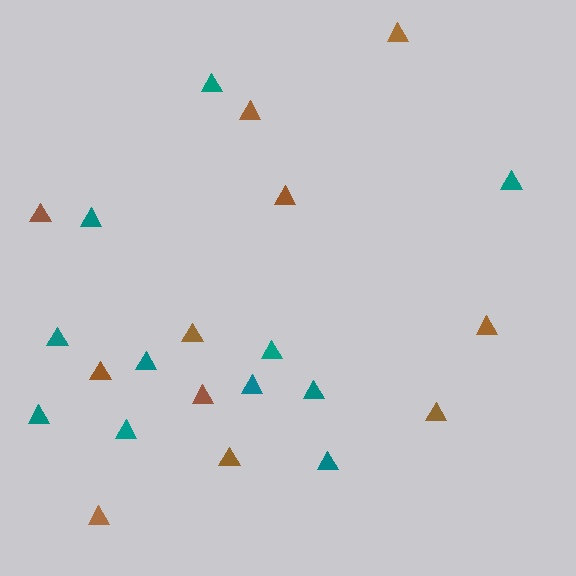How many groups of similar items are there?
There are 2 groups: one group of teal triangles (11) and one group of brown triangles (11).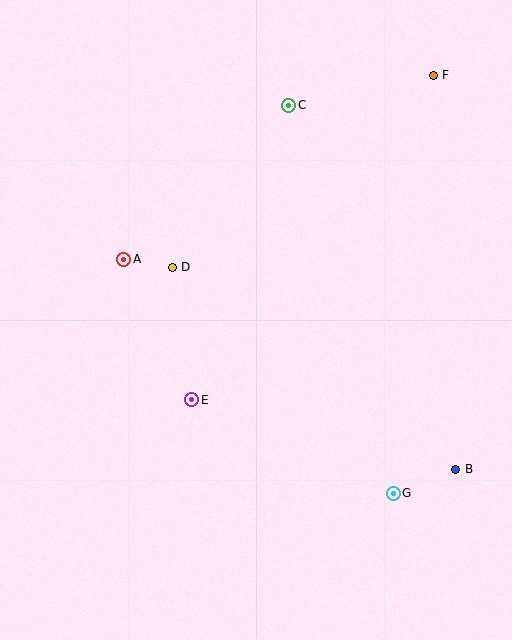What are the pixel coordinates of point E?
Point E is at (192, 400).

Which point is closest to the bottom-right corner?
Point B is closest to the bottom-right corner.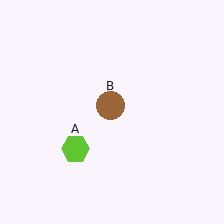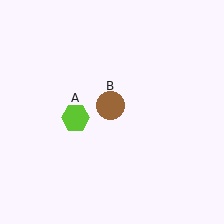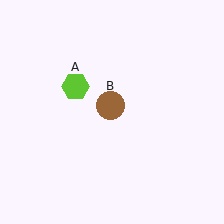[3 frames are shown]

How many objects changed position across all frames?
1 object changed position: lime hexagon (object A).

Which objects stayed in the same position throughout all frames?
Brown circle (object B) remained stationary.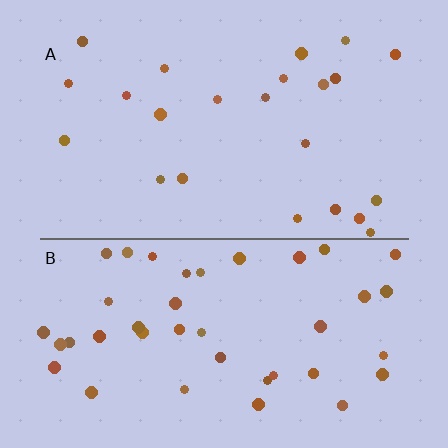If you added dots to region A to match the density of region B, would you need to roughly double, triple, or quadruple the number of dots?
Approximately double.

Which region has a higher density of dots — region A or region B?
B (the bottom).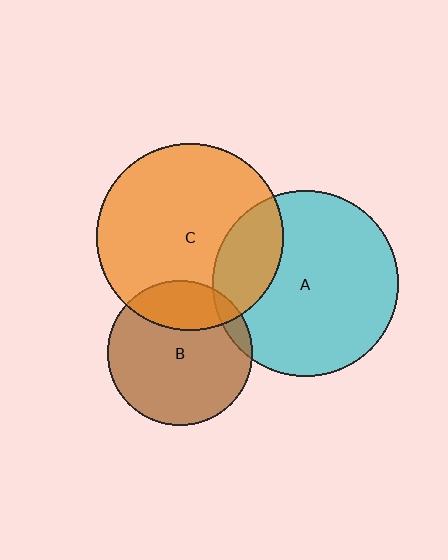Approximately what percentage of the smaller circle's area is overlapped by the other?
Approximately 20%.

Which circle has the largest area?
Circle C (orange).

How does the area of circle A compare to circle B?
Approximately 1.6 times.